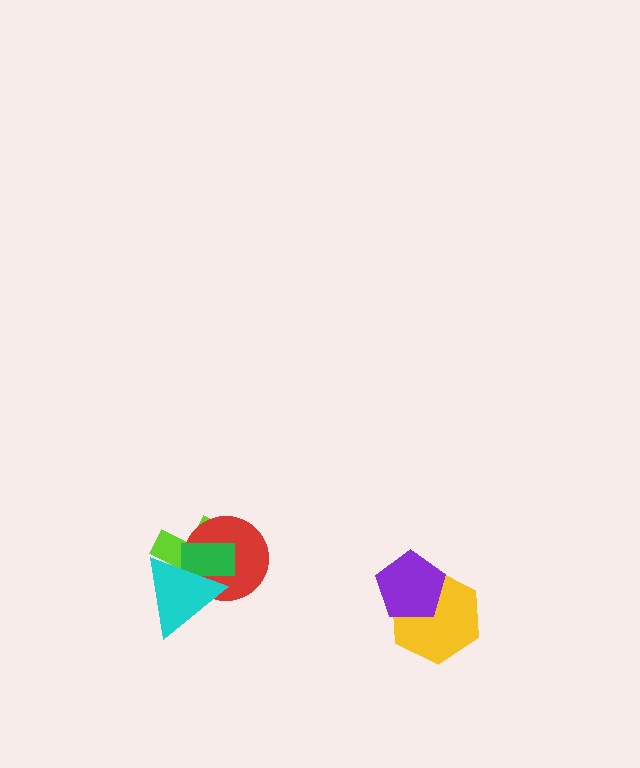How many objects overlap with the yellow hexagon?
1 object overlaps with the yellow hexagon.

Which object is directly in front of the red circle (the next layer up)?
The green rectangle is directly in front of the red circle.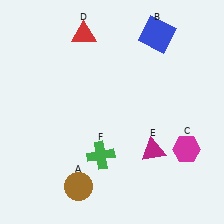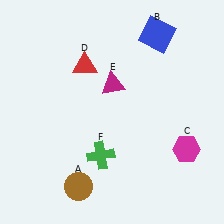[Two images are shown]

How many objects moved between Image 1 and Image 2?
2 objects moved between the two images.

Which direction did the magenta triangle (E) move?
The magenta triangle (E) moved up.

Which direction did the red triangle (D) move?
The red triangle (D) moved down.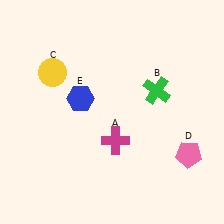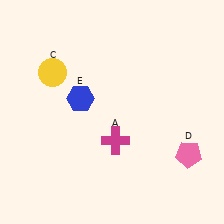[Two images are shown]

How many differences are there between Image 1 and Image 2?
There is 1 difference between the two images.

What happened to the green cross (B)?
The green cross (B) was removed in Image 2. It was in the top-right area of Image 1.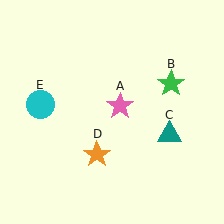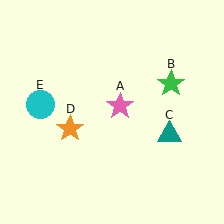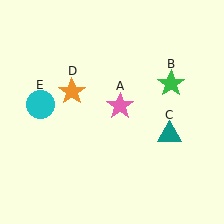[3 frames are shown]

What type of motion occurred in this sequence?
The orange star (object D) rotated clockwise around the center of the scene.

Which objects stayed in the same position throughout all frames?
Pink star (object A) and green star (object B) and teal triangle (object C) and cyan circle (object E) remained stationary.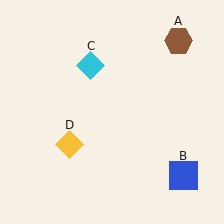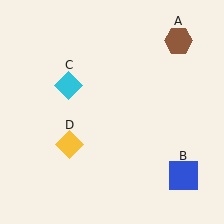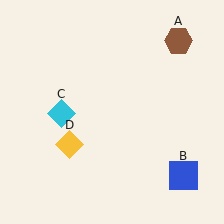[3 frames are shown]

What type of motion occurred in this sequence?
The cyan diamond (object C) rotated counterclockwise around the center of the scene.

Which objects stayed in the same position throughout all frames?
Brown hexagon (object A) and blue square (object B) and yellow diamond (object D) remained stationary.